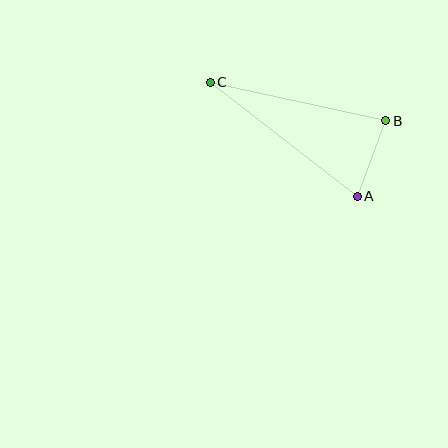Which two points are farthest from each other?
Points A and C are farthest from each other.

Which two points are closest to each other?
Points A and B are closest to each other.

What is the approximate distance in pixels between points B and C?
The distance between B and C is approximately 180 pixels.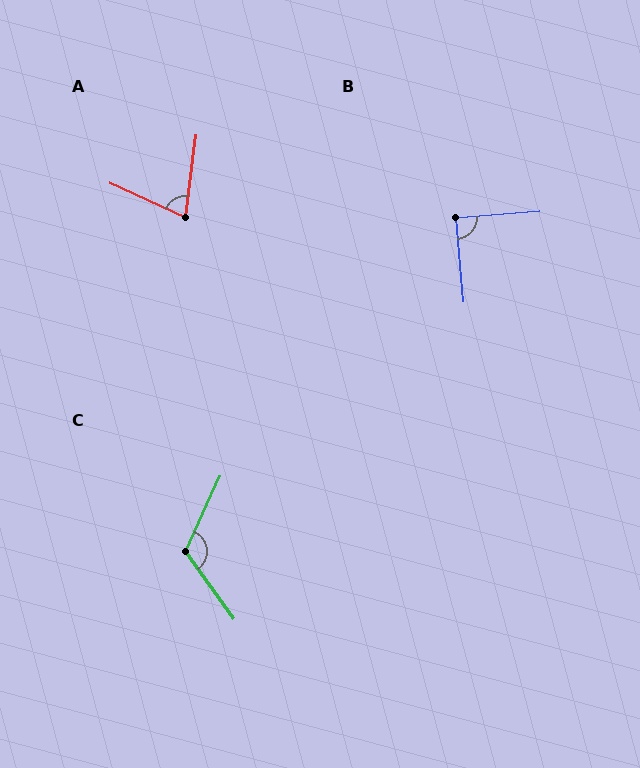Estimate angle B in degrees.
Approximately 89 degrees.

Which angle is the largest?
C, at approximately 120 degrees.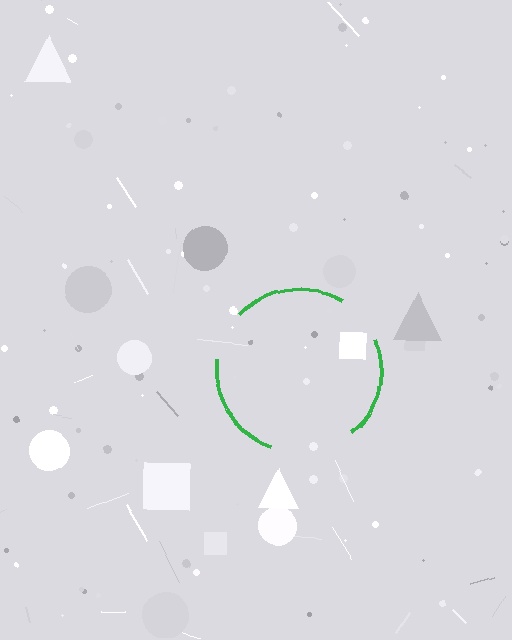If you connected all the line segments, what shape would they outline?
They would outline a circle.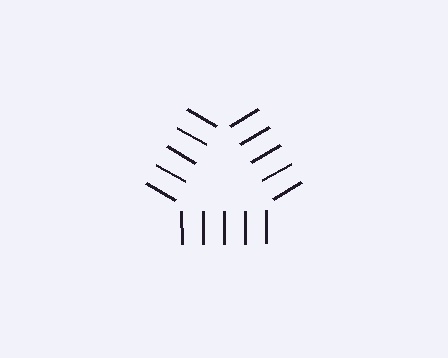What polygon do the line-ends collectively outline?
An illusory triangle — the line segments terminate on its edges but no continuous stroke is drawn.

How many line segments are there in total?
15 — 5 along each of the 3 edges.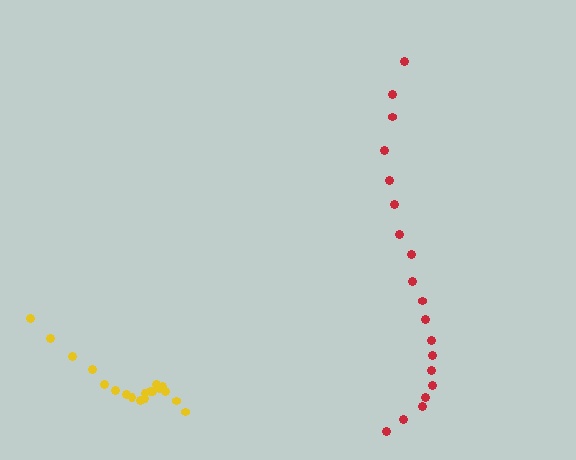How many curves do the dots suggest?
There are 2 distinct paths.